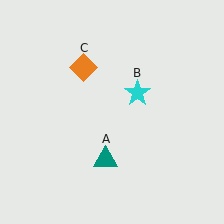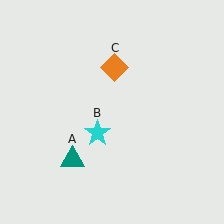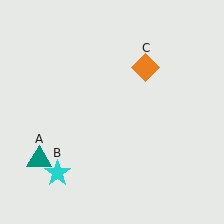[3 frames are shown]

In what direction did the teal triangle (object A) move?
The teal triangle (object A) moved left.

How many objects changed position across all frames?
3 objects changed position: teal triangle (object A), cyan star (object B), orange diamond (object C).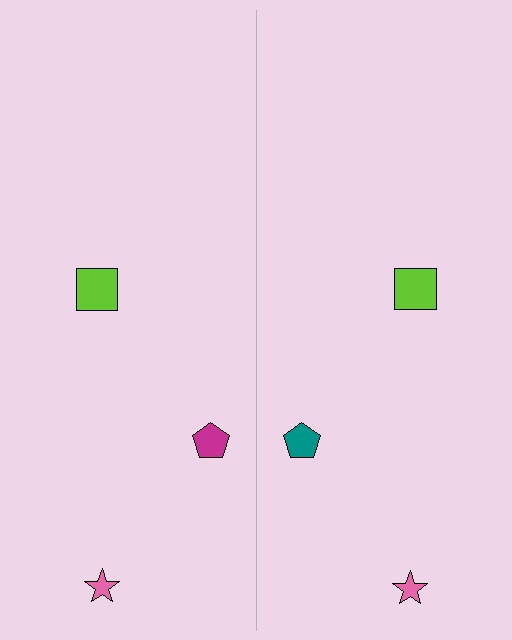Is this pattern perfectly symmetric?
No, the pattern is not perfectly symmetric. The teal pentagon on the right side breaks the symmetry — its mirror counterpart is magenta.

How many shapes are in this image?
There are 6 shapes in this image.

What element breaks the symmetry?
The teal pentagon on the right side breaks the symmetry — its mirror counterpart is magenta.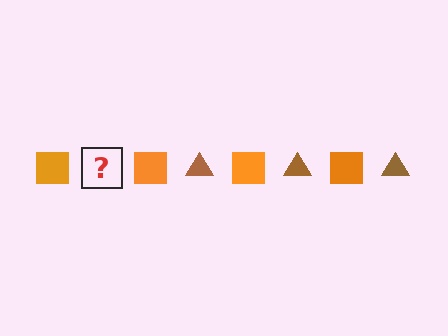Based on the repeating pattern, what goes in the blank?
The blank should be a brown triangle.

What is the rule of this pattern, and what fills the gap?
The rule is that the pattern alternates between orange square and brown triangle. The gap should be filled with a brown triangle.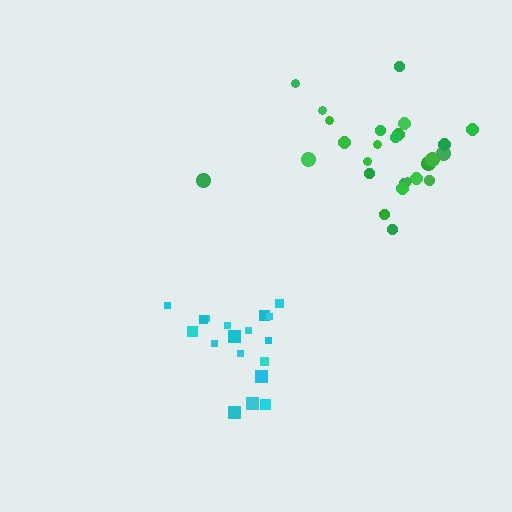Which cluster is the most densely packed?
Cyan.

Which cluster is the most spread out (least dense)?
Green.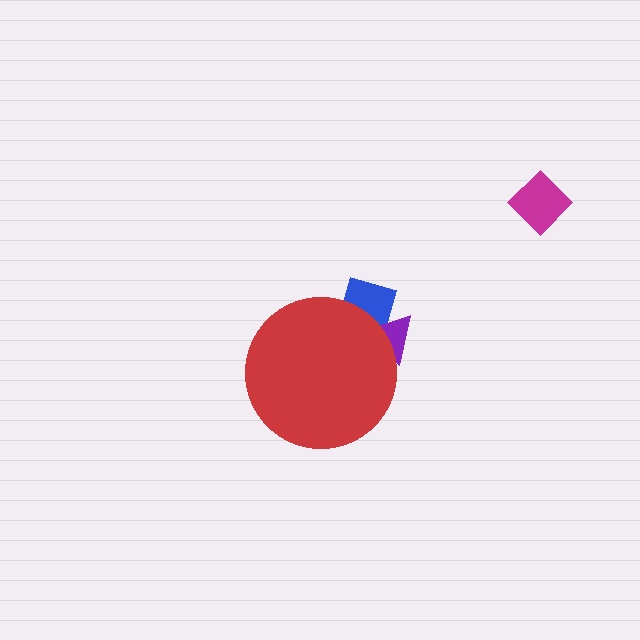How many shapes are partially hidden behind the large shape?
2 shapes are partially hidden.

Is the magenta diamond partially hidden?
No, the magenta diamond is fully visible.